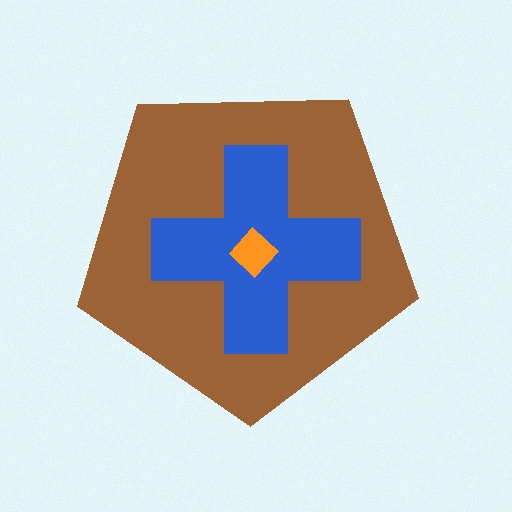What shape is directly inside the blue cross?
The orange diamond.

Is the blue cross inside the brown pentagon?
Yes.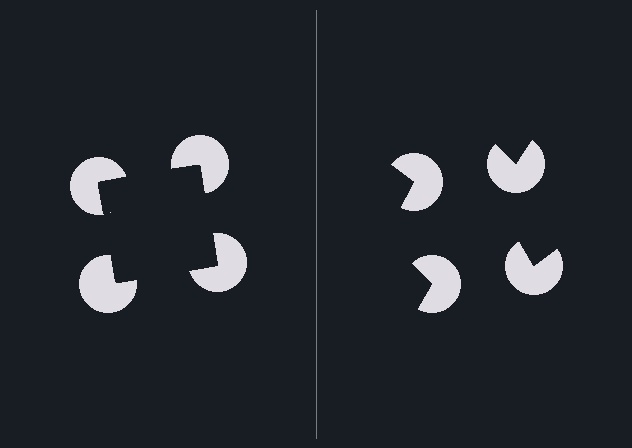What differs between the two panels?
The pac-man discs are positioned identically on both sides; only the wedge orientations differ. On the left they align to a square; on the right they are misaligned.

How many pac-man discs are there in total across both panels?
8 — 4 on each side.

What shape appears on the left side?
An illusory square.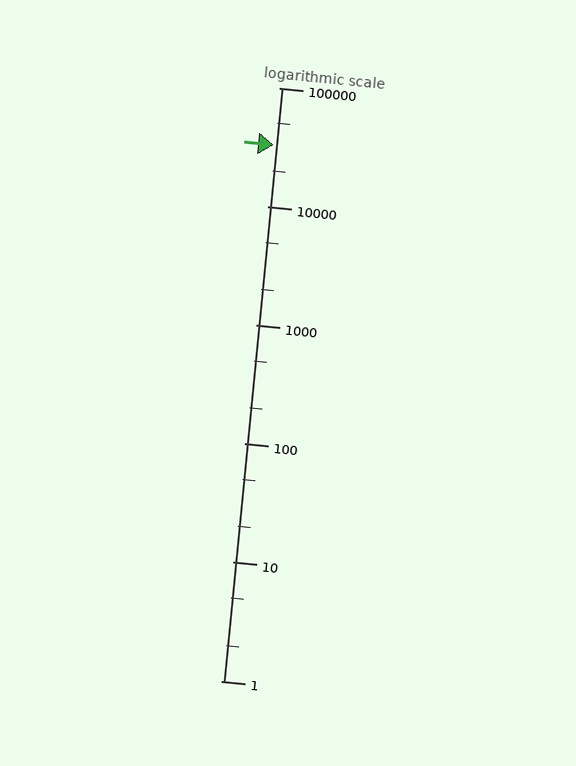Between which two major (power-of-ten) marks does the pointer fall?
The pointer is between 10000 and 100000.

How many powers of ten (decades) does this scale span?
The scale spans 5 decades, from 1 to 100000.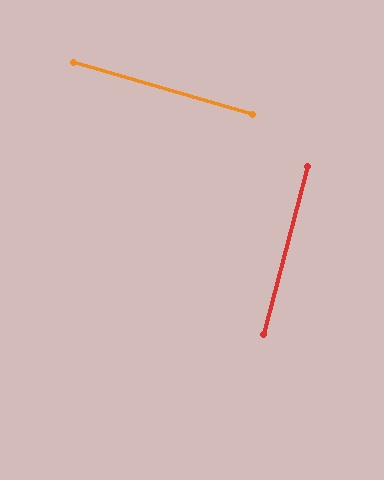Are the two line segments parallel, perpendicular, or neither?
Perpendicular — they meet at approximately 89°.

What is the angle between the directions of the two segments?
Approximately 89 degrees.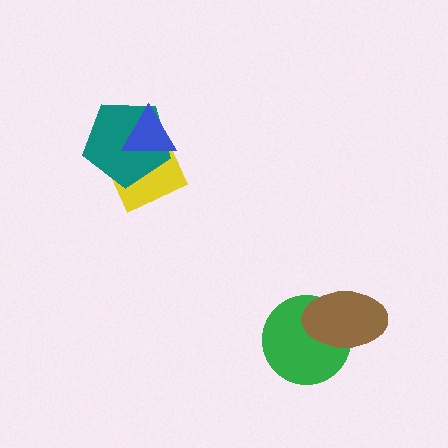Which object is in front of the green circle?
The brown ellipse is in front of the green circle.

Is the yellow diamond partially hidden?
Yes, it is partially covered by another shape.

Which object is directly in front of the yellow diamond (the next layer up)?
The teal pentagon is directly in front of the yellow diamond.